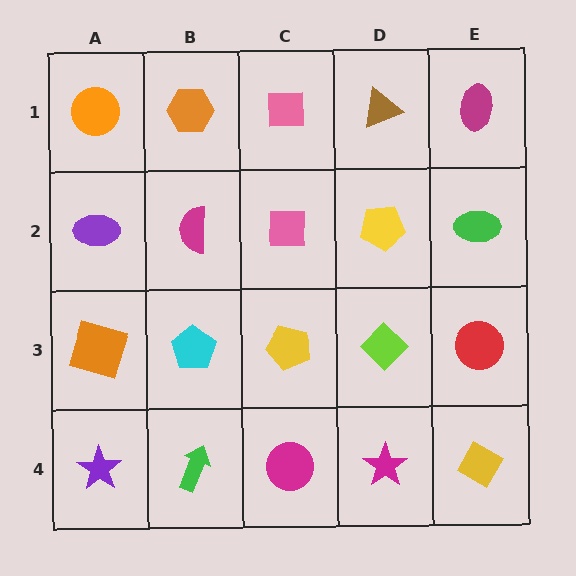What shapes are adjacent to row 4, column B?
A cyan pentagon (row 3, column B), a purple star (row 4, column A), a magenta circle (row 4, column C).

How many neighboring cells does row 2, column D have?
4.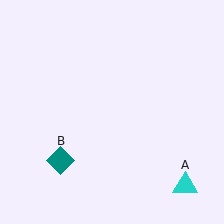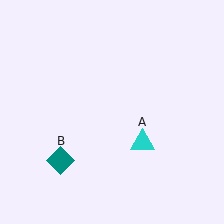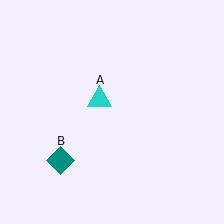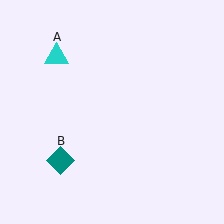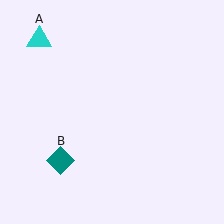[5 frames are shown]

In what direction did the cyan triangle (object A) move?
The cyan triangle (object A) moved up and to the left.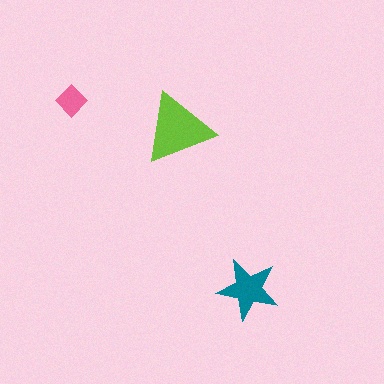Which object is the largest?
The lime triangle.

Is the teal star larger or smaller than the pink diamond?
Larger.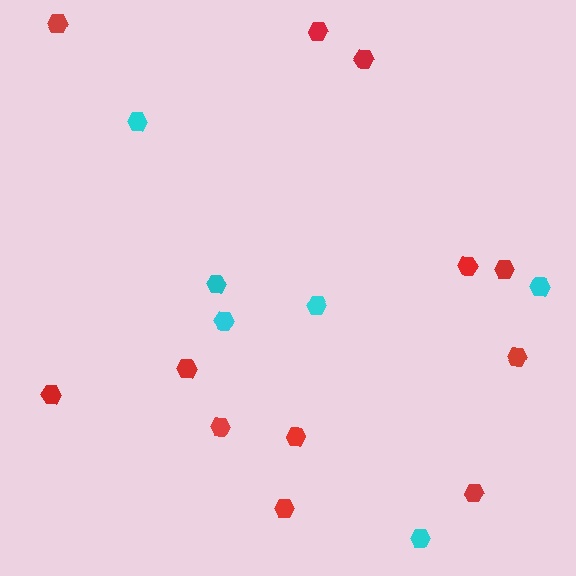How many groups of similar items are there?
There are 2 groups: one group of red hexagons (12) and one group of cyan hexagons (6).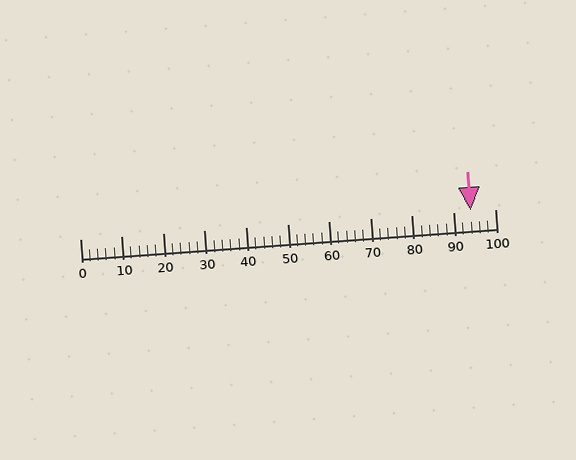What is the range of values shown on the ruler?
The ruler shows values from 0 to 100.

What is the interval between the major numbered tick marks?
The major tick marks are spaced 10 units apart.